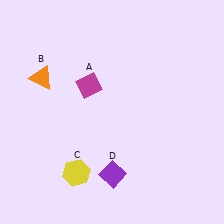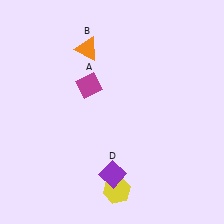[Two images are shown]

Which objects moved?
The objects that moved are: the orange triangle (B), the yellow hexagon (C).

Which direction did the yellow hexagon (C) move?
The yellow hexagon (C) moved right.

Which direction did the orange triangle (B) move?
The orange triangle (B) moved right.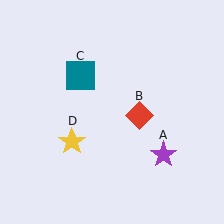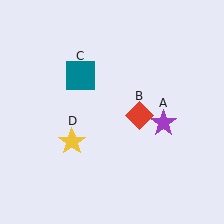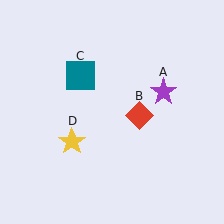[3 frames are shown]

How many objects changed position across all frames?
1 object changed position: purple star (object A).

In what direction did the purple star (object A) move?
The purple star (object A) moved up.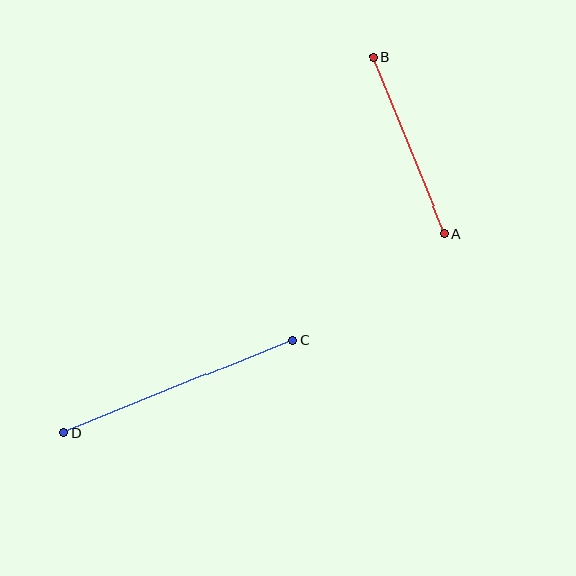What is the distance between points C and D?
The distance is approximately 246 pixels.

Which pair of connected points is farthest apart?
Points C and D are farthest apart.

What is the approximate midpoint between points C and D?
The midpoint is at approximately (178, 386) pixels.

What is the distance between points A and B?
The distance is approximately 191 pixels.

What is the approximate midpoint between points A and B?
The midpoint is at approximately (409, 145) pixels.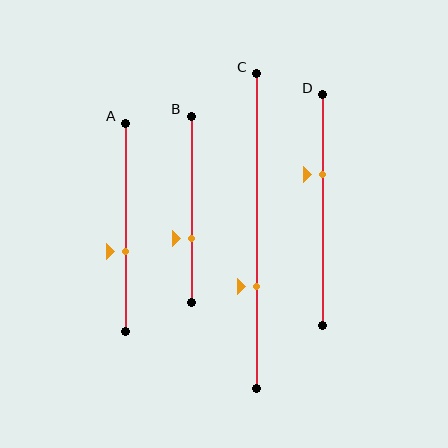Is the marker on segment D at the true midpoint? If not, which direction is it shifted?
No, the marker on segment D is shifted upward by about 16% of the segment length.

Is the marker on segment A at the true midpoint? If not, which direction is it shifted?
No, the marker on segment A is shifted downward by about 12% of the segment length.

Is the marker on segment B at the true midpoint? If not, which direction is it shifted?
No, the marker on segment B is shifted downward by about 16% of the segment length.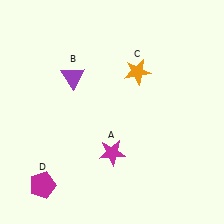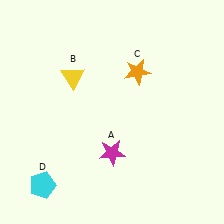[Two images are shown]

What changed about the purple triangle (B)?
In Image 1, B is purple. In Image 2, it changed to yellow.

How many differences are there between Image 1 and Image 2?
There are 2 differences between the two images.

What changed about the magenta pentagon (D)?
In Image 1, D is magenta. In Image 2, it changed to cyan.